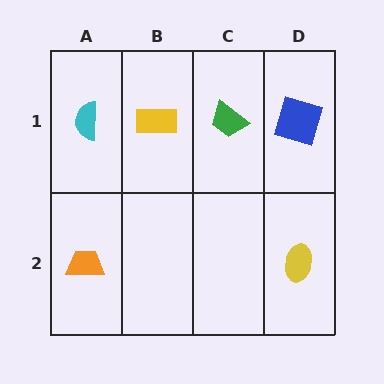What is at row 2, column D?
A yellow ellipse.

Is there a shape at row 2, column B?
No, that cell is empty.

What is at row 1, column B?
A yellow rectangle.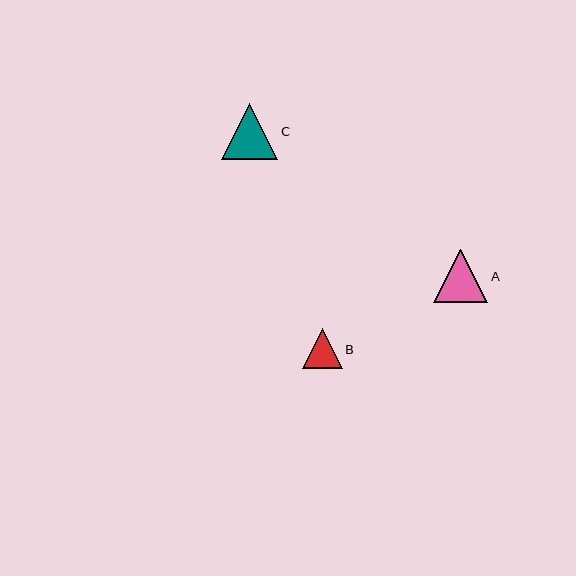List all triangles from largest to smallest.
From largest to smallest: C, A, B.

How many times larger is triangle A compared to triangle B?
Triangle A is approximately 1.3 times the size of triangle B.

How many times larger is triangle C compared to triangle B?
Triangle C is approximately 1.4 times the size of triangle B.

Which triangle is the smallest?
Triangle B is the smallest with a size of approximately 40 pixels.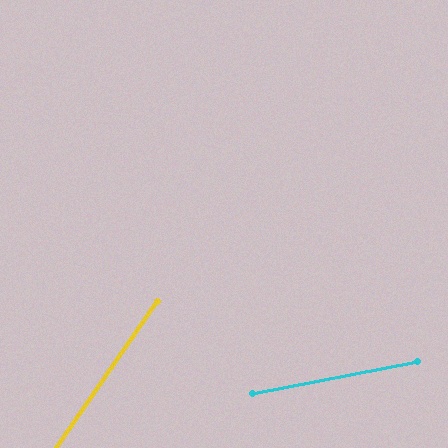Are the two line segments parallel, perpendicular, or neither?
Neither parallel nor perpendicular — they differ by about 44°.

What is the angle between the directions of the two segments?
Approximately 44 degrees.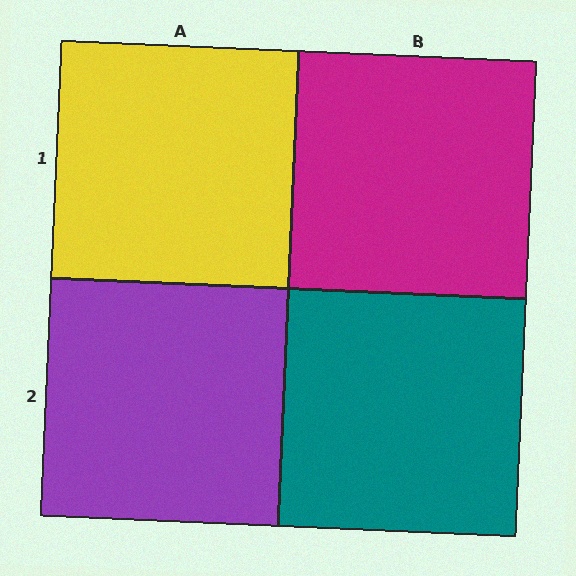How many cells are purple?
1 cell is purple.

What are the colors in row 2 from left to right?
Purple, teal.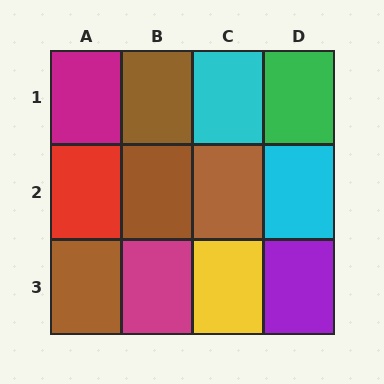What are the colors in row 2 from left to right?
Red, brown, brown, cyan.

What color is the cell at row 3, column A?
Brown.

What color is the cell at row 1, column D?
Green.